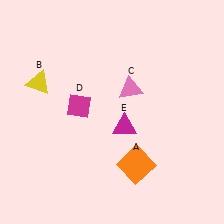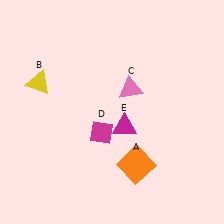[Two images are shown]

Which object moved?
The magenta diamond (D) moved down.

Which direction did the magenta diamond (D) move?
The magenta diamond (D) moved down.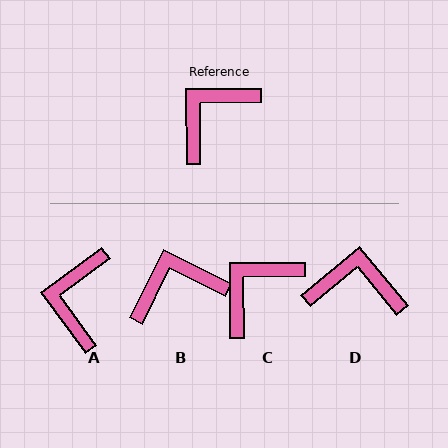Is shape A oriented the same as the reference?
No, it is off by about 36 degrees.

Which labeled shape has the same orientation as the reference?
C.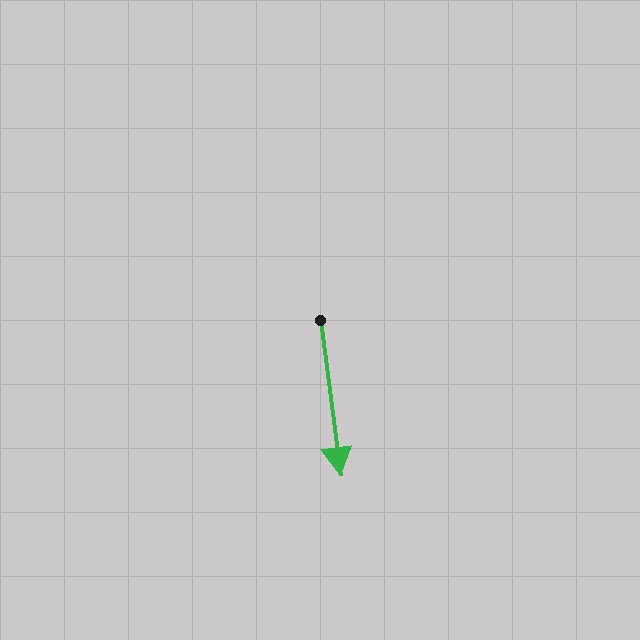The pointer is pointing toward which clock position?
Roughly 6 o'clock.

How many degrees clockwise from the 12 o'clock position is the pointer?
Approximately 173 degrees.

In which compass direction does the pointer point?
South.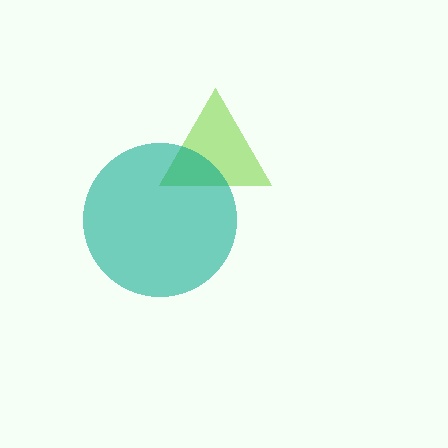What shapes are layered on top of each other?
The layered shapes are: a lime triangle, a teal circle.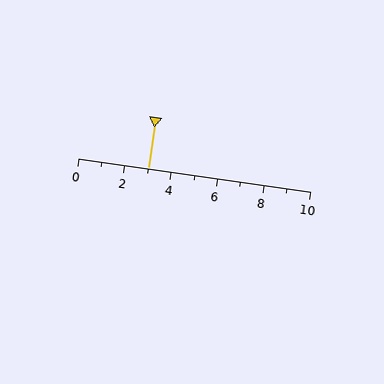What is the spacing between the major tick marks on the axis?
The major ticks are spaced 2 apart.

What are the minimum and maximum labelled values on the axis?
The axis runs from 0 to 10.